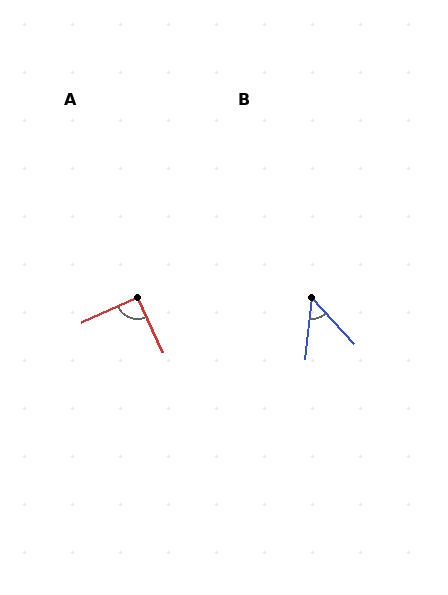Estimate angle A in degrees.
Approximately 91 degrees.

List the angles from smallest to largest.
B (49°), A (91°).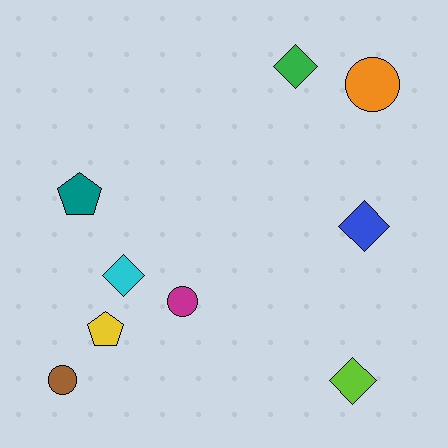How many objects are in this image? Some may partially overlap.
There are 9 objects.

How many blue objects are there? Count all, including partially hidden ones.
There is 1 blue object.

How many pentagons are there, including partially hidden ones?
There are 2 pentagons.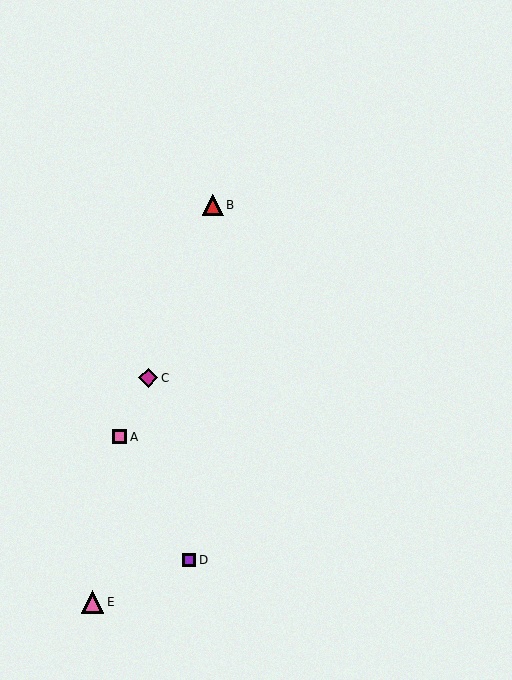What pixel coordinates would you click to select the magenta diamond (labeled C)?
Click at (148, 378) to select the magenta diamond C.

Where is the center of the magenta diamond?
The center of the magenta diamond is at (148, 378).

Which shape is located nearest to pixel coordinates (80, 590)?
The pink triangle (labeled E) at (93, 602) is nearest to that location.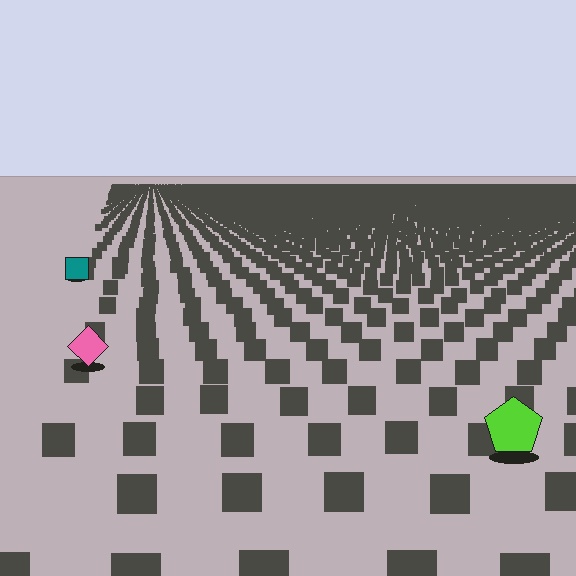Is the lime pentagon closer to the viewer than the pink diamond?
Yes. The lime pentagon is closer — you can tell from the texture gradient: the ground texture is coarser near it.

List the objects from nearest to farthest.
From nearest to farthest: the lime pentagon, the pink diamond, the teal square.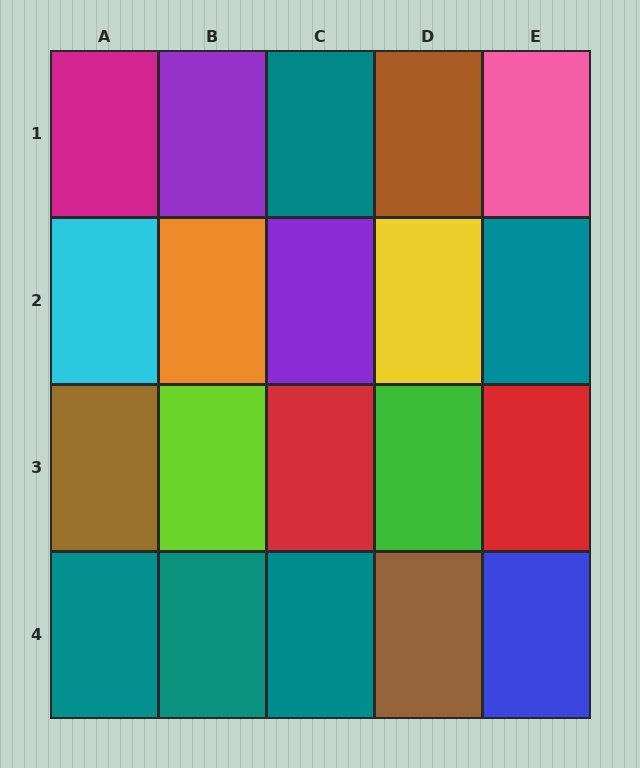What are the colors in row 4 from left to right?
Teal, teal, teal, brown, blue.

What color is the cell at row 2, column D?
Yellow.